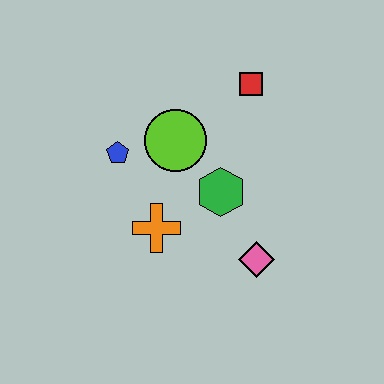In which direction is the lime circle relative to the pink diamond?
The lime circle is above the pink diamond.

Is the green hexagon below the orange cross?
No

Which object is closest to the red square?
The lime circle is closest to the red square.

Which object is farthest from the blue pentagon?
The pink diamond is farthest from the blue pentagon.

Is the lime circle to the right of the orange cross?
Yes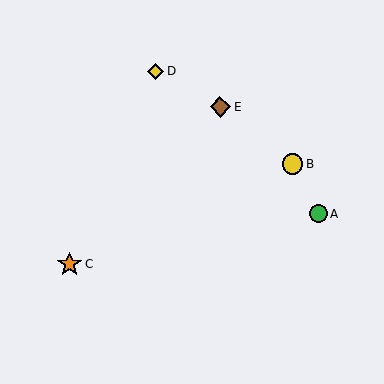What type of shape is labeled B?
Shape B is a yellow circle.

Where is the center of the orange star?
The center of the orange star is at (70, 264).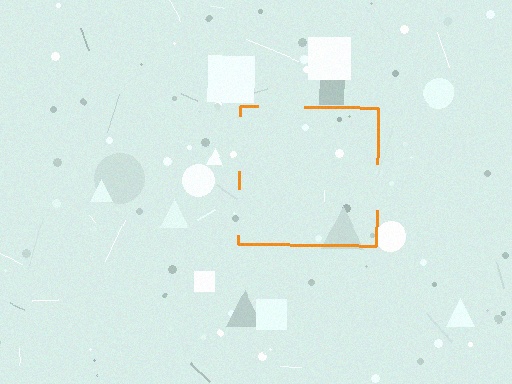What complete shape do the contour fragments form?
The contour fragments form a square.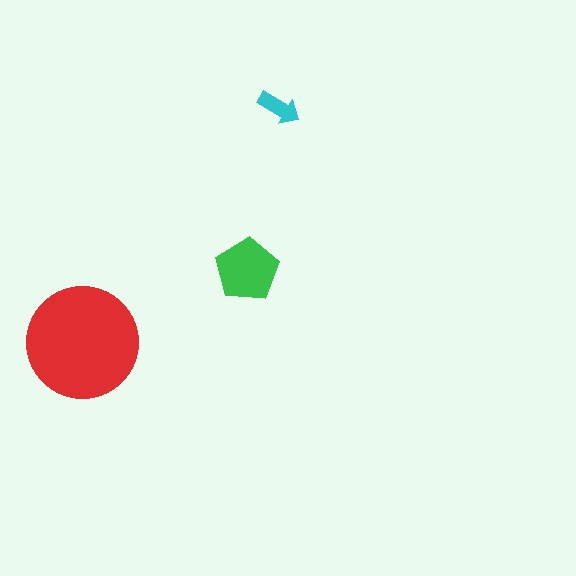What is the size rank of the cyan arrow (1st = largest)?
3rd.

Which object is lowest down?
The red circle is bottommost.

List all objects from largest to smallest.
The red circle, the green pentagon, the cyan arrow.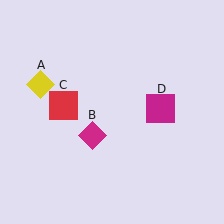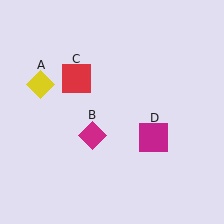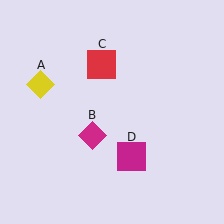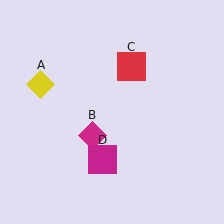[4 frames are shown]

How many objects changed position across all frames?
2 objects changed position: red square (object C), magenta square (object D).